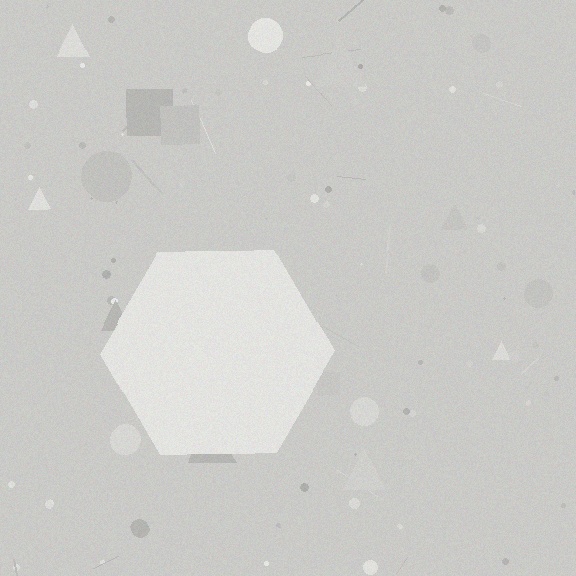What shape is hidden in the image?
A hexagon is hidden in the image.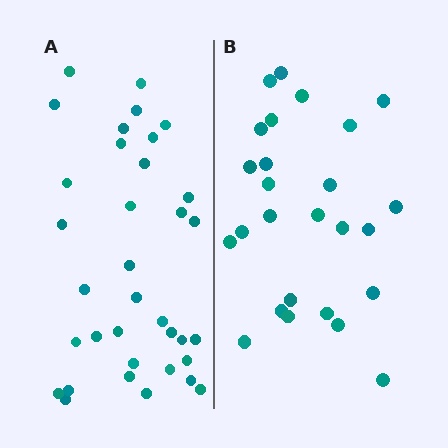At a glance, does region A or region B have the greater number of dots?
Region A (the left region) has more dots.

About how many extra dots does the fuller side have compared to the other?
Region A has roughly 8 or so more dots than region B.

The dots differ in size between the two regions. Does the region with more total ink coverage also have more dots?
No. Region B has more total ink coverage because its dots are larger, but region A actually contains more individual dots. Total area can be misleading — the number of items is what matters here.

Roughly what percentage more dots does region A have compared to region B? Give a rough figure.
About 35% more.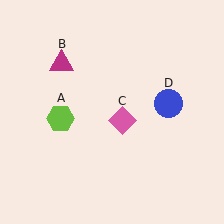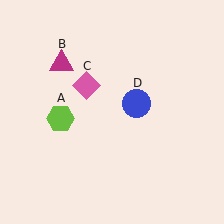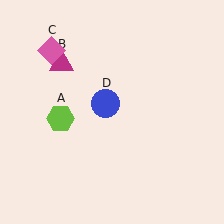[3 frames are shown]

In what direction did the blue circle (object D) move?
The blue circle (object D) moved left.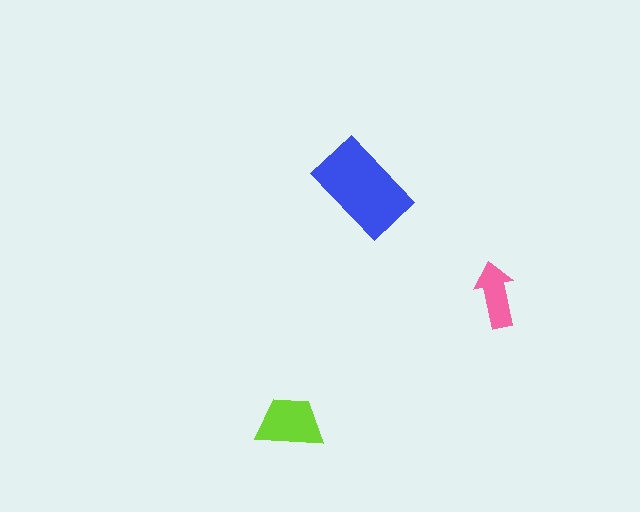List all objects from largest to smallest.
The blue rectangle, the lime trapezoid, the pink arrow.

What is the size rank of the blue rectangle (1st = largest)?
1st.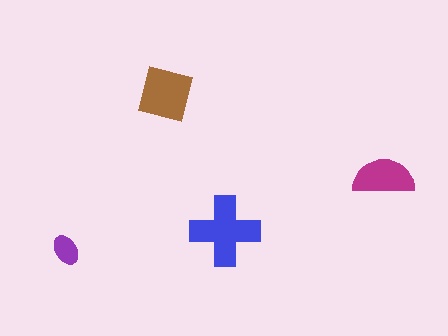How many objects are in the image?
There are 4 objects in the image.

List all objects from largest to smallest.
The blue cross, the brown square, the magenta semicircle, the purple ellipse.